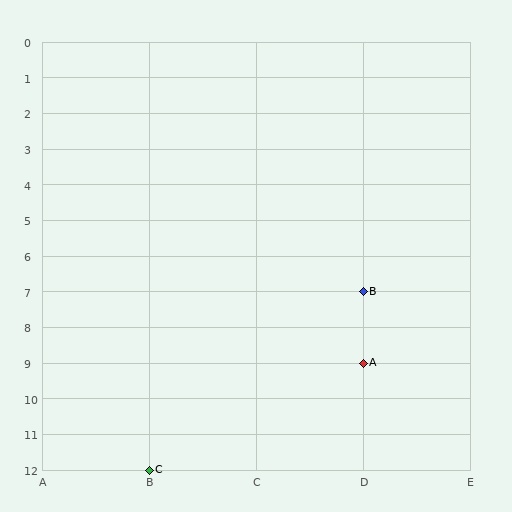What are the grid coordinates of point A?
Point A is at grid coordinates (D, 9).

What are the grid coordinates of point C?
Point C is at grid coordinates (B, 12).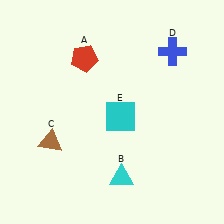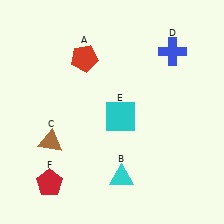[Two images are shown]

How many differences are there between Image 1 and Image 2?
There is 1 difference between the two images.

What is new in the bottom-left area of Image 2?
A red pentagon (F) was added in the bottom-left area of Image 2.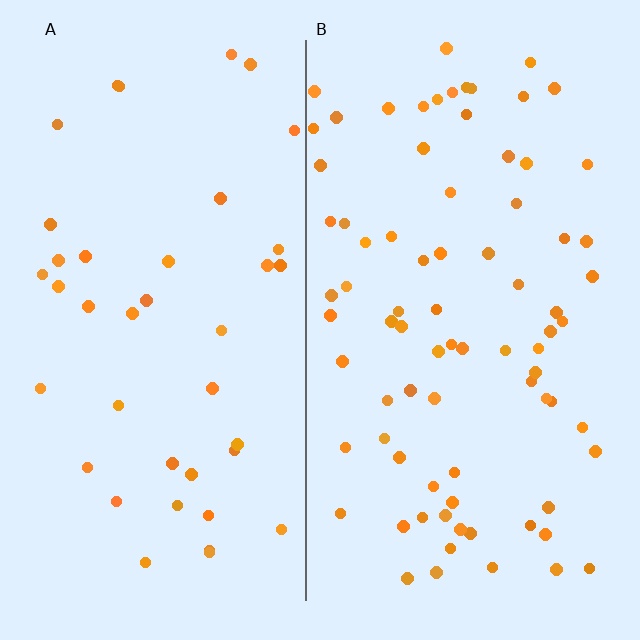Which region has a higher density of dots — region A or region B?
B (the right).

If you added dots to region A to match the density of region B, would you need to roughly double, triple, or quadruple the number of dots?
Approximately double.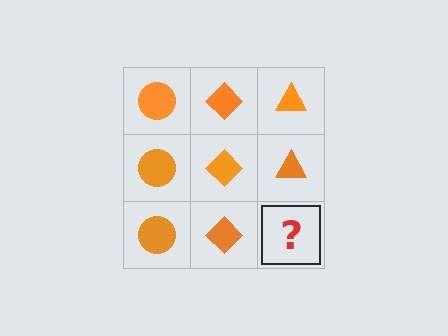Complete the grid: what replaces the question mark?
The question mark should be replaced with an orange triangle.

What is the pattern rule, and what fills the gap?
The rule is that each column has a consistent shape. The gap should be filled with an orange triangle.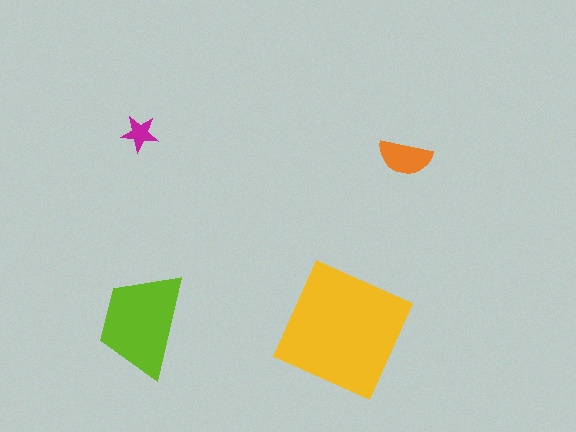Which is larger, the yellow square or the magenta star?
The yellow square.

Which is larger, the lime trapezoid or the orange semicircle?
The lime trapezoid.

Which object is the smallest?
The magenta star.